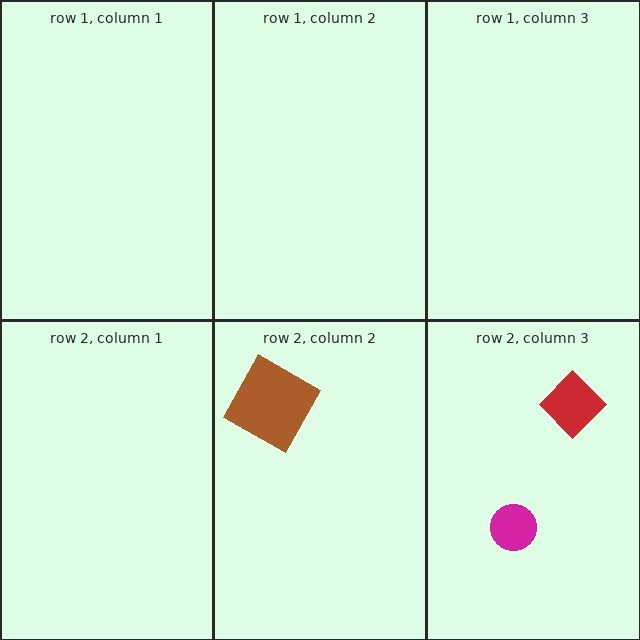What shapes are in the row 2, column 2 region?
The brown square.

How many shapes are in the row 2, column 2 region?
1.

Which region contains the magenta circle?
The row 2, column 3 region.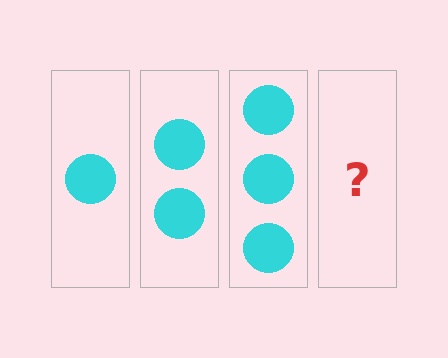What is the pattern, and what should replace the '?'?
The pattern is that each step adds one more circle. The '?' should be 4 circles.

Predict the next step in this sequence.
The next step is 4 circles.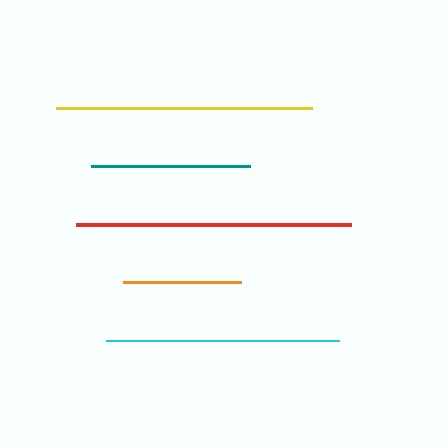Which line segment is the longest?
The red line is the longest at approximately 275 pixels.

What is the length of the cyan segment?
The cyan segment is approximately 233 pixels long.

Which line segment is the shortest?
The orange line is the shortest at approximately 118 pixels.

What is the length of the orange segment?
The orange segment is approximately 118 pixels long.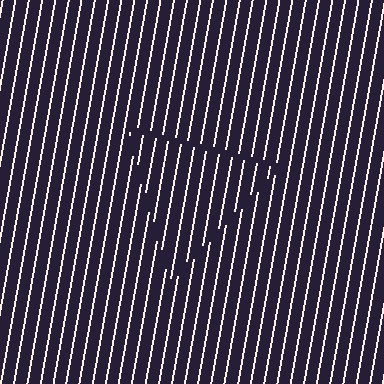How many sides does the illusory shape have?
3 sides — the line-ends trace a triangle.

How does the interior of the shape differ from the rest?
The interior of the shape contains the same grating, shifted by half a period — the contour is defined by the phase discontinuity where line-ends from the inner and outer gratings abut.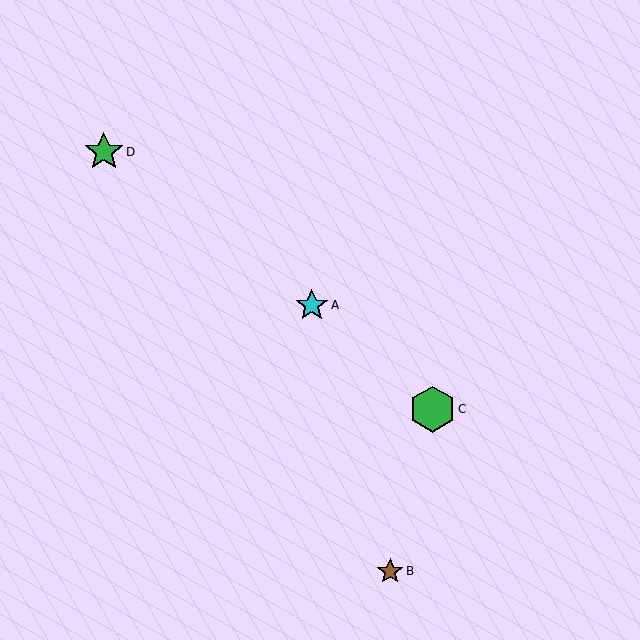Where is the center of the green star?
The center of the green star is at (104, 152).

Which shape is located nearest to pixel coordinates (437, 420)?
The green hexagon (labeled C) at (433, 409) is nearest to that location.